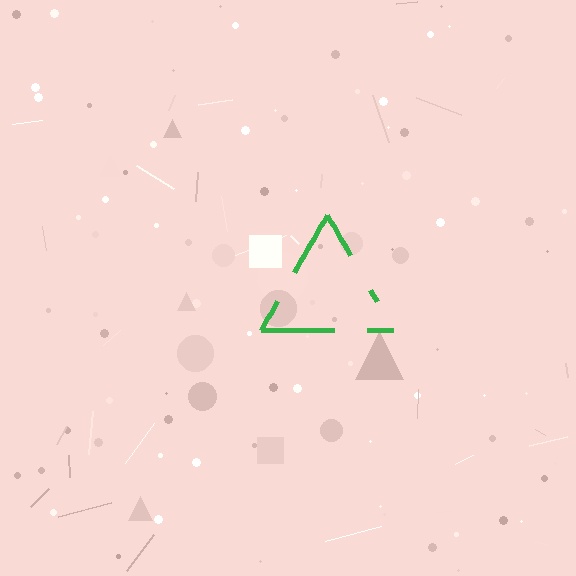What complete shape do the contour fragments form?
The contour fragments form a triangle.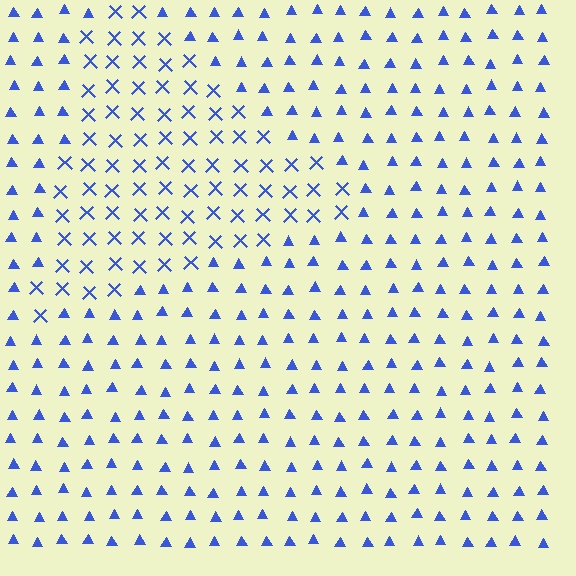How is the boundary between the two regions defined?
The boundary is defined by a change in element shape: X marks inside vs. triangles outside. All elements share the same color and spacing.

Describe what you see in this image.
The image is filled with small blue elements arranged in a uniform grid. A triangle-shaped region contains X marks, while the surrounding area contains triangles. The boundary is defined purely by the change in element shape.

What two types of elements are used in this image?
The image uses X marks inside the triangle region and triangles outside it.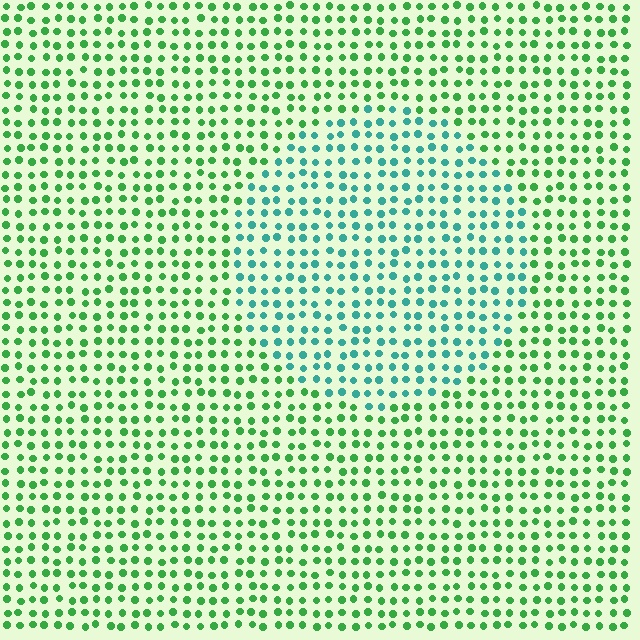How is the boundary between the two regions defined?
The boundary is defined purely by a slight shift in hue (about 45 degrees). Spacing, size, and orientation are identical on both sides.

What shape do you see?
I see a circle.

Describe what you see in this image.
The image is filled with small green elements in a uniform arrangement. A circle-shaped region is visible where the elements are tinted to a slightly different hue, forming a subtle color boundary.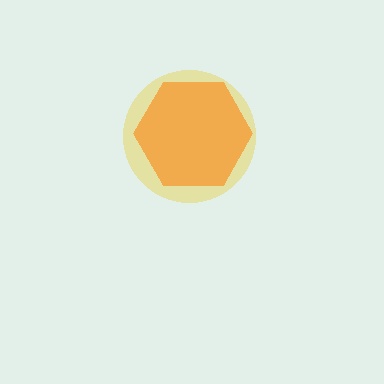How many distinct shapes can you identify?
There are 2 distinct shapes: a yellow circle, an orange hexagon.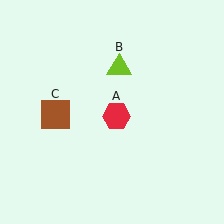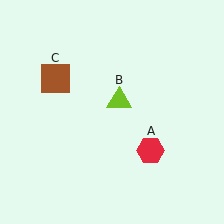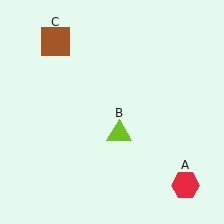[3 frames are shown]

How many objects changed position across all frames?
3 objects changed position: red hexagon (object A), lime triangle (object B), brown square (object C).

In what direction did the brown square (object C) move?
The brown square (object C) moved up.